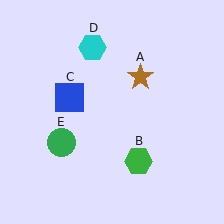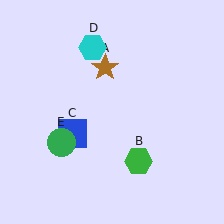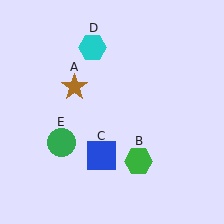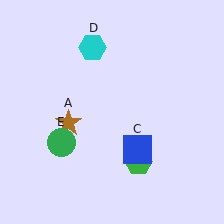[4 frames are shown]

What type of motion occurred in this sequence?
The brown star (object A), blue square (object C) rotated counterclockwise around the center of the scene.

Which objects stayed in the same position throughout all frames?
Green hexagon (object B) and cyan hexagon (object D) and green circle (object E) remained stationary.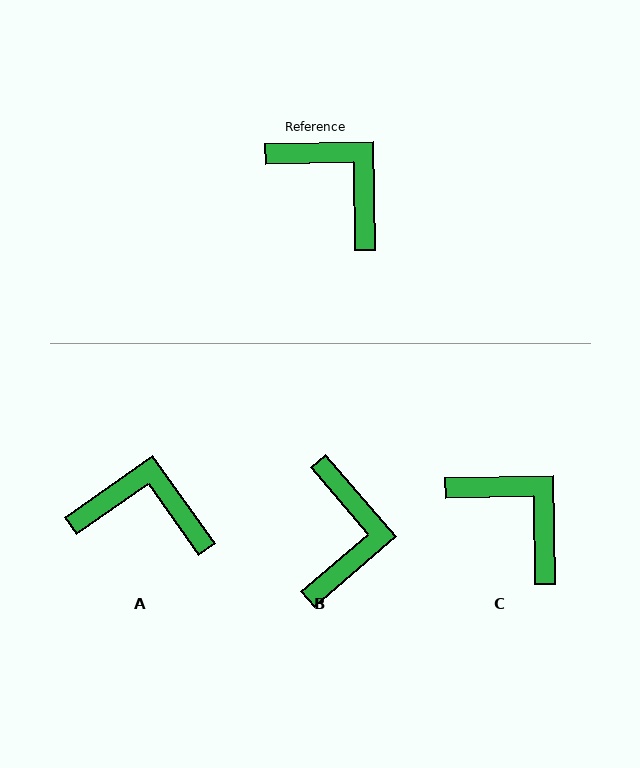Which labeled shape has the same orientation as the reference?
C.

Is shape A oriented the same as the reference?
No, it is off by about 34 degrees.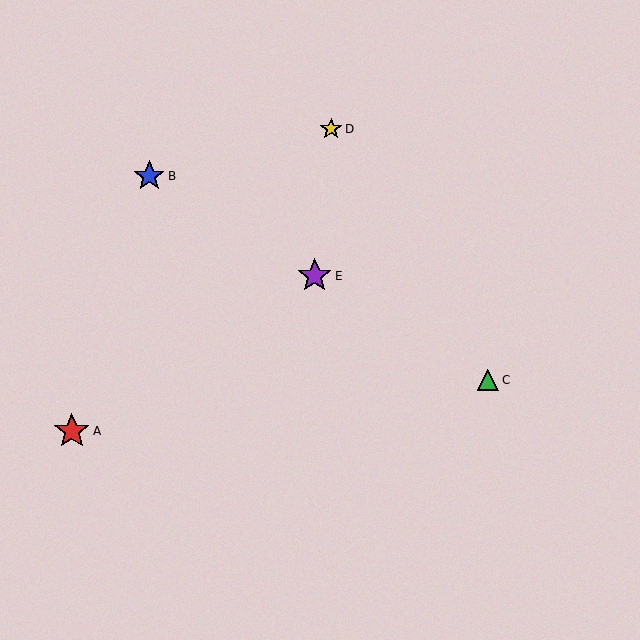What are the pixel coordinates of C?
Object C is at (488, 380).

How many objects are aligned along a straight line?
3 objects (B, C, E) are aligned along a straight line.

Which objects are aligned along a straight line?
Objects B, C, E are aligned along a straight line.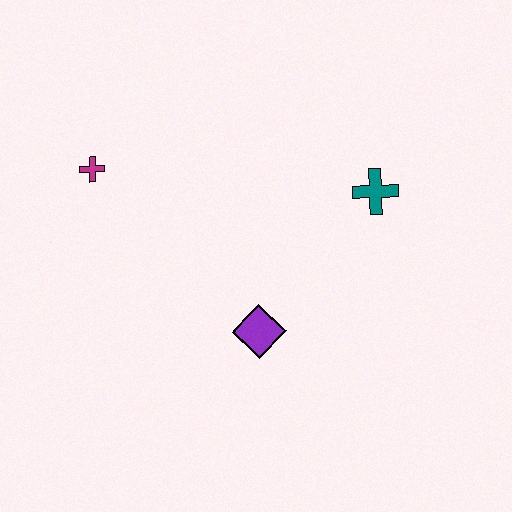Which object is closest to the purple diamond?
The teal cross is closest to the purple diamond.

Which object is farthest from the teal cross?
The magenta cross is farthest from the teal cross.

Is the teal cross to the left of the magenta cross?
No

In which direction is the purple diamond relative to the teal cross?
The purple diamond is below the teal cross.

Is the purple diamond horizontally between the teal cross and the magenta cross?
Yes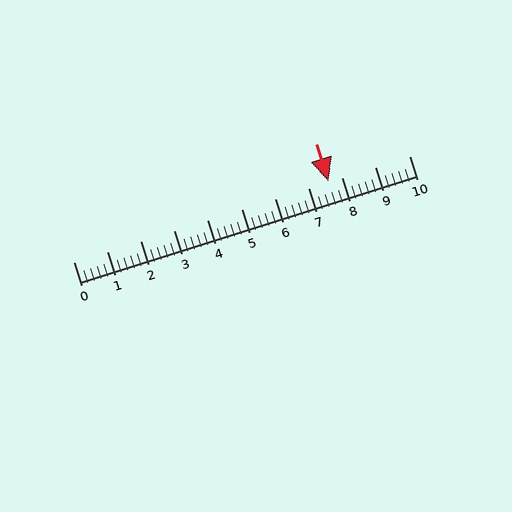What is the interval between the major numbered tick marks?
The major tick marks are spaced 1 units apart.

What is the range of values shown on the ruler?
The ruler shows values from 0 to 10.